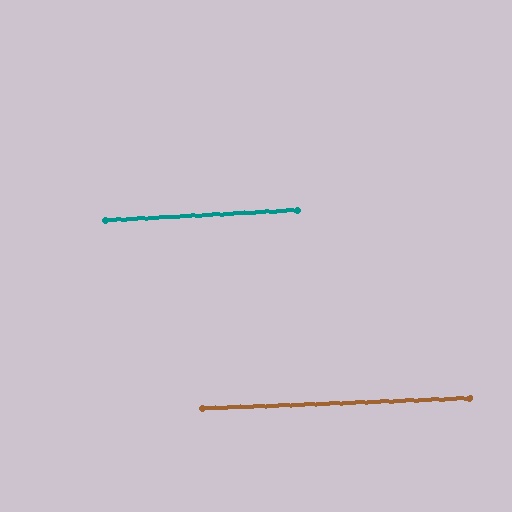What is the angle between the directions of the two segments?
Approximately 1 degree.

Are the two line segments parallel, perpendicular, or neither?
Parallel — their directions differ by only 0.8°.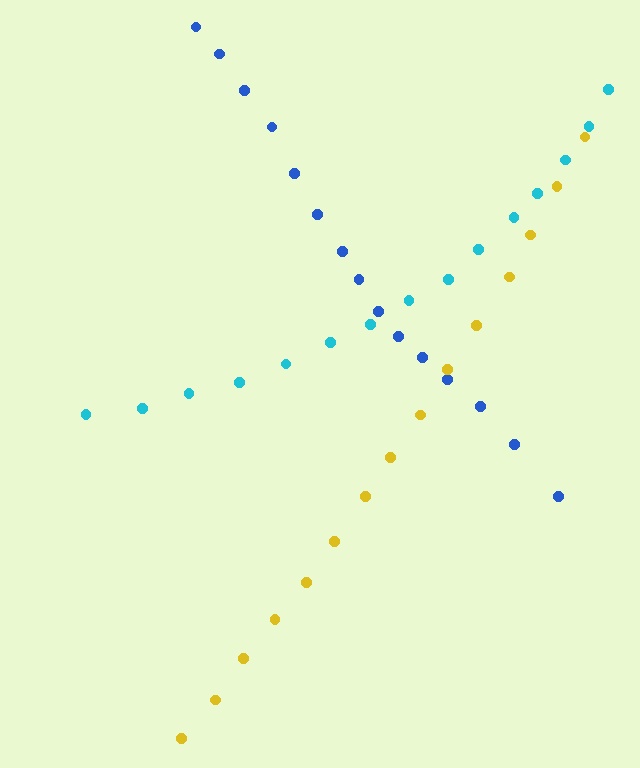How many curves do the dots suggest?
There are 3 distinct paths.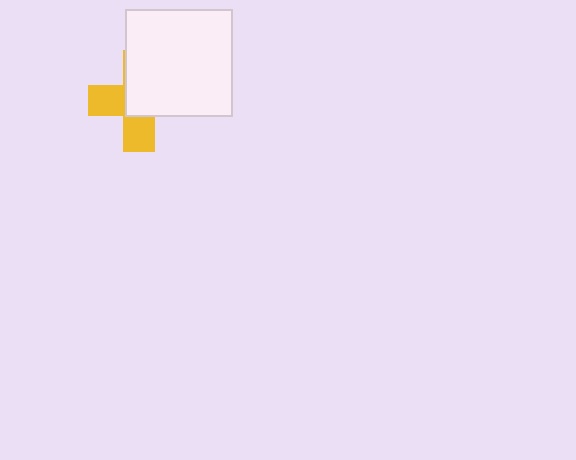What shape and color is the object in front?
The object in front is a white square.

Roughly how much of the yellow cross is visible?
A small part of it is visible (roughly 43%).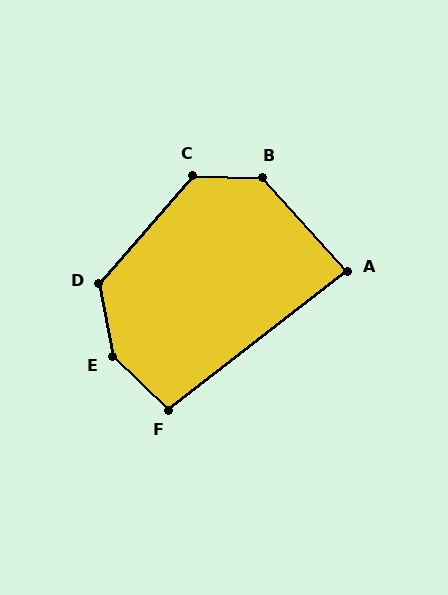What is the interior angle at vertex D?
Approximately 128 degrees (obtuse).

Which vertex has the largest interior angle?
E, at approximately 145 degrees.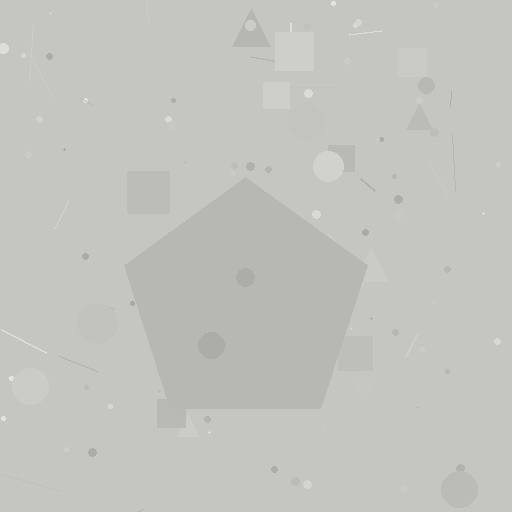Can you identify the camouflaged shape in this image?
The camouflaged shape is a pentagon.